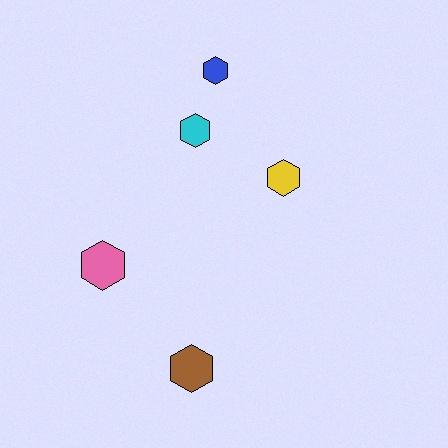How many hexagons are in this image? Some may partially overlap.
There are 5 hexagons.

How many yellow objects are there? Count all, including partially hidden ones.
There is 1 yellow object.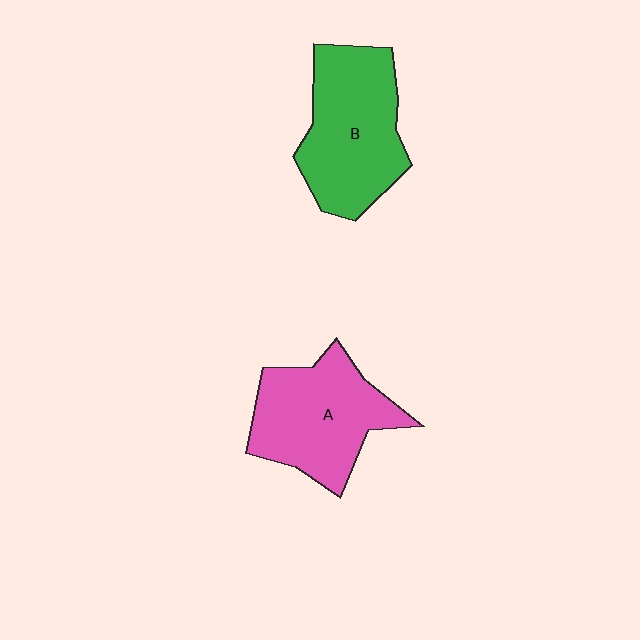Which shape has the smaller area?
Shape A (pink).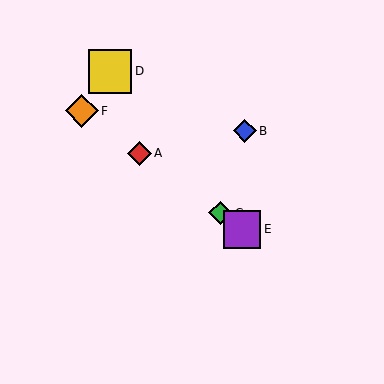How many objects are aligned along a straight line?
4 objects (A, C, E, F) are aligned along a straight line.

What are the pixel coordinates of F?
Object F is at (82, 111).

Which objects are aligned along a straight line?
Objects A, C, E, F are aligned along a straight line.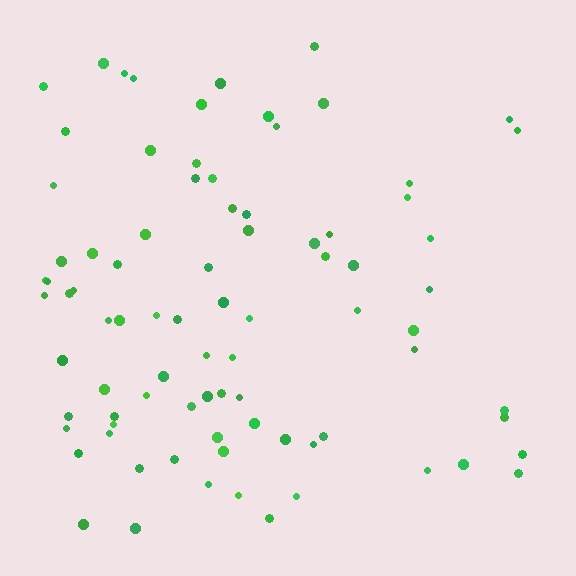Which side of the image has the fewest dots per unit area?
The right.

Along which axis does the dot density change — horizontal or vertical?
Horizontal.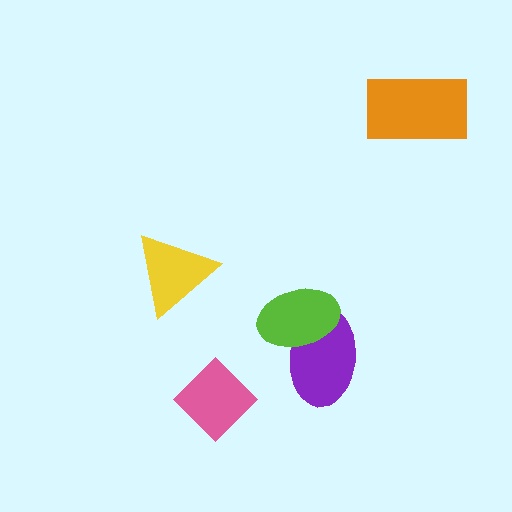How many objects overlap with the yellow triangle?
0 objects overlap with the yellow triangle.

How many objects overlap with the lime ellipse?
1 object overlaps with the lime ellipse.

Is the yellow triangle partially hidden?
No, no other shape covers it.